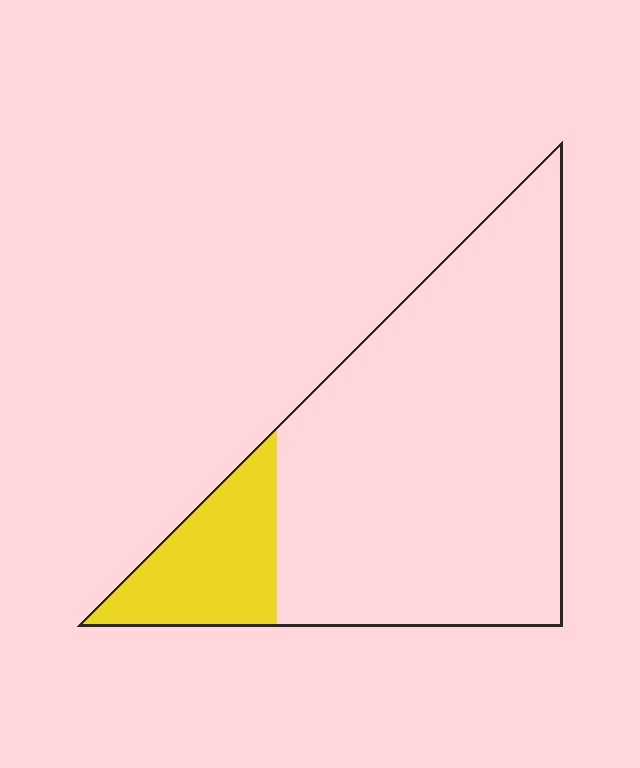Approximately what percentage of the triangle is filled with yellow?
Approximately 15%.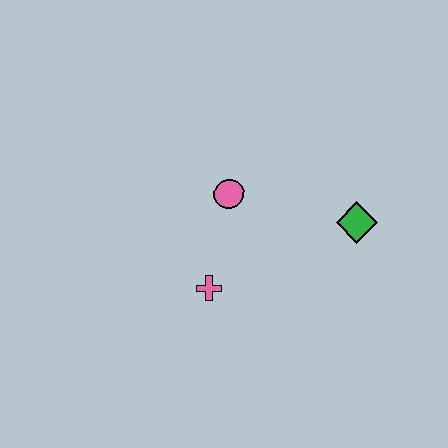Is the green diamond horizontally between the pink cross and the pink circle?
No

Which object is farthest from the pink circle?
The green diamond is farthest from the pink circle.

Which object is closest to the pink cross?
The pink circle is closest to the pink cross.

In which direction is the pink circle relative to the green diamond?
The pink circle is to the left of the green diamond.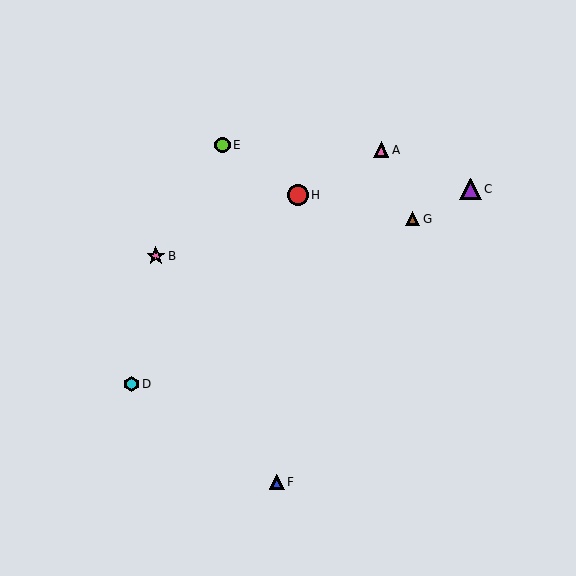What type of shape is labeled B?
Shape B is a pink star.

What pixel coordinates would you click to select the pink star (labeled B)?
Click at (156, 256) to select the pink star B.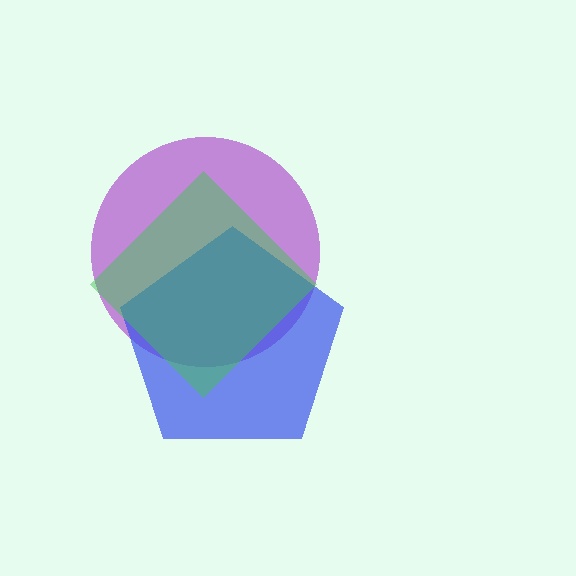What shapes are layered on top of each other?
The layered shapes are: a purple circle, a blue pentagon, a green diamond.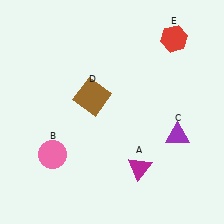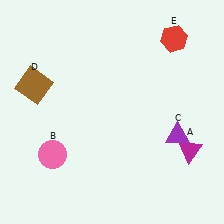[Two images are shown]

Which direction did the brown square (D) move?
The brown square (D) moved left.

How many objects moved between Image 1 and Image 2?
2 objects moved between the two images.